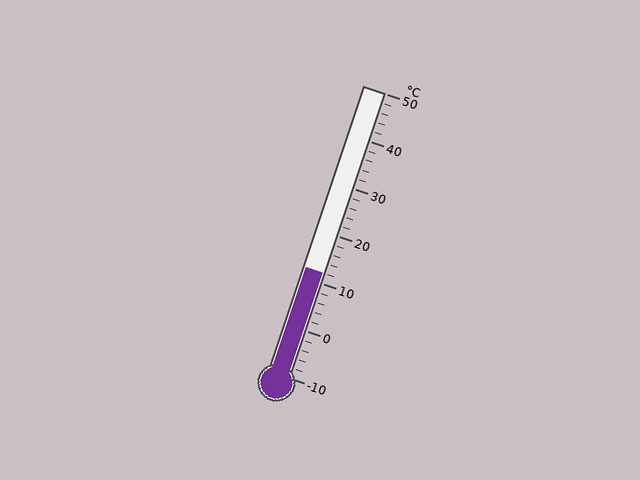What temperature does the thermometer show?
The thermometer shows approximately 12°C.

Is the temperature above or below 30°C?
The temperature is below 30°C.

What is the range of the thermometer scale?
The thermometer scale ranges from -10°C to 50°C.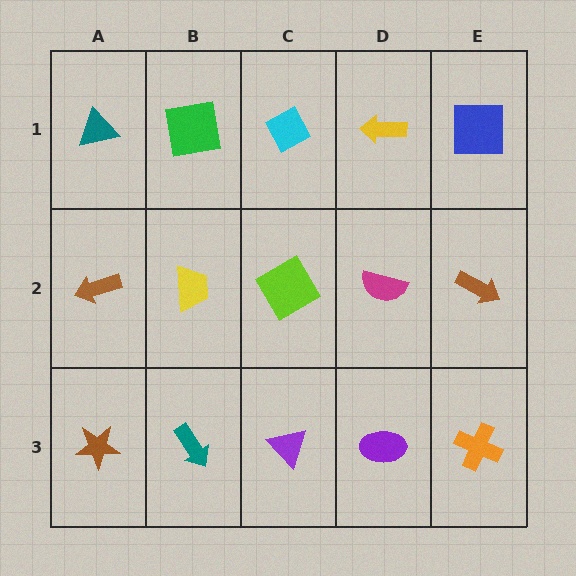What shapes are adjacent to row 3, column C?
A lime diamond (row 2, column C), a teal arrow (row 3, column B), a purple ellipse (row 3, column D).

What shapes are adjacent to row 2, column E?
A blue square (row 1, column E), an orange cross (row 3, column E), a magenta semicircle (row 2, column D).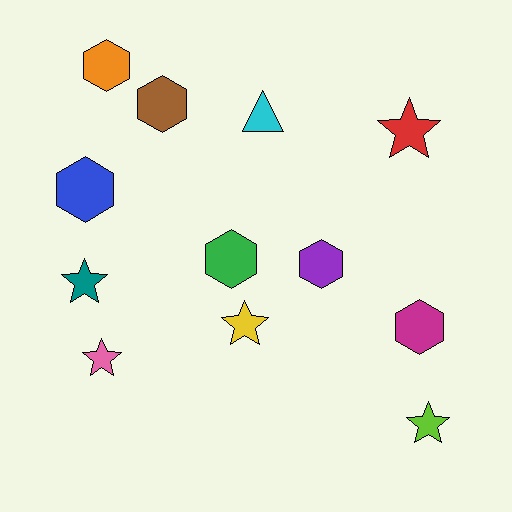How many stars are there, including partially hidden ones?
There are 5 stars.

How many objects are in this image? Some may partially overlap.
There are 12 objects.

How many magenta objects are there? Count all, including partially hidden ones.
There is 1 magenta object.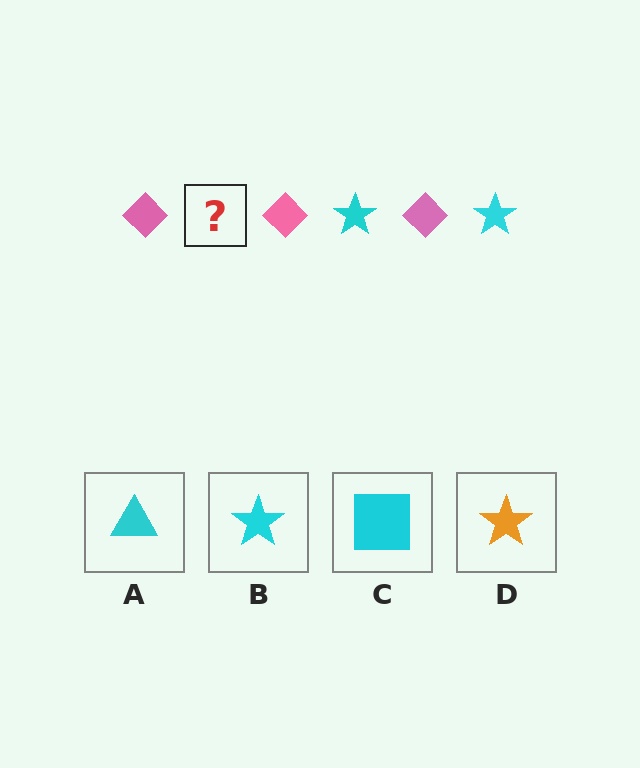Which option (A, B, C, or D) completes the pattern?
B.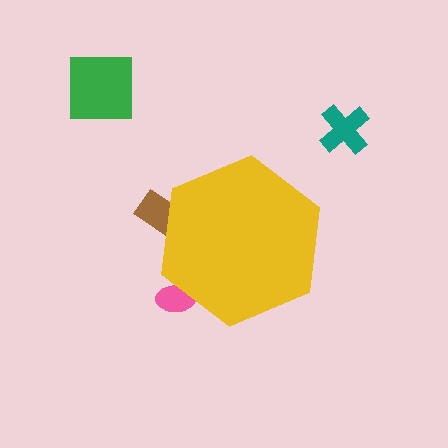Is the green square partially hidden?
No, the green square is fully visible.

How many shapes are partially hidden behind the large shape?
2 shapes are partially hidden.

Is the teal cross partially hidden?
No, the teal cross is fully visible.